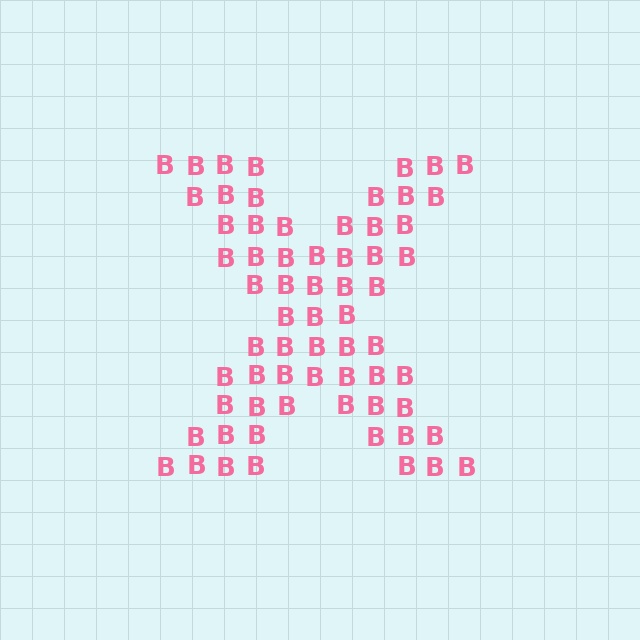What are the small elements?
The small elements are letter B's.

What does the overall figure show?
The overall figure shows the letter X.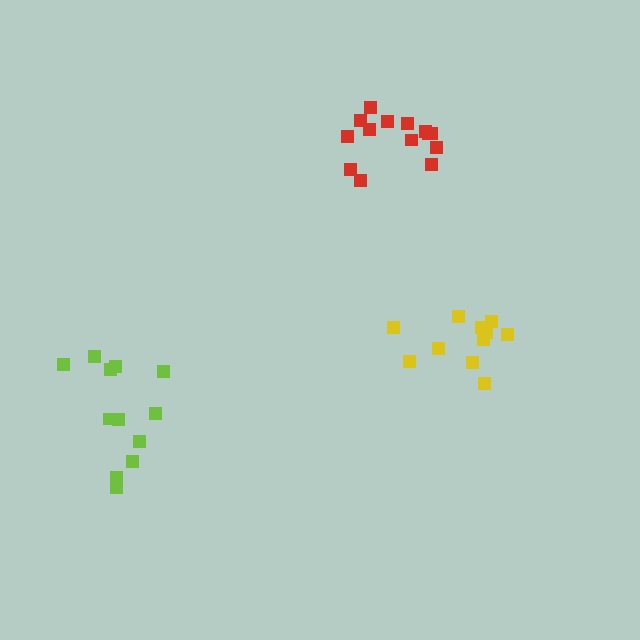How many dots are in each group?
Group 1: 11 dots, Group 2: 12 dots, Group 3: 14 dots (37 total).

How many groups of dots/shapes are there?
There are 3 groups.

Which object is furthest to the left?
The lime cluster is leftmost.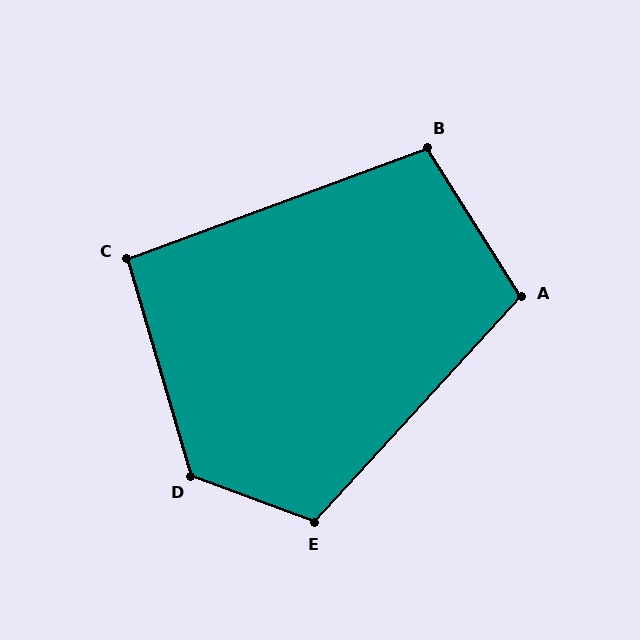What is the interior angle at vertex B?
Approximately 102 degrees (obtuse).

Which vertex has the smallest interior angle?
C, at approximately 94 degrees.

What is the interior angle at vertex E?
Approximately 112 degrees (obtuse).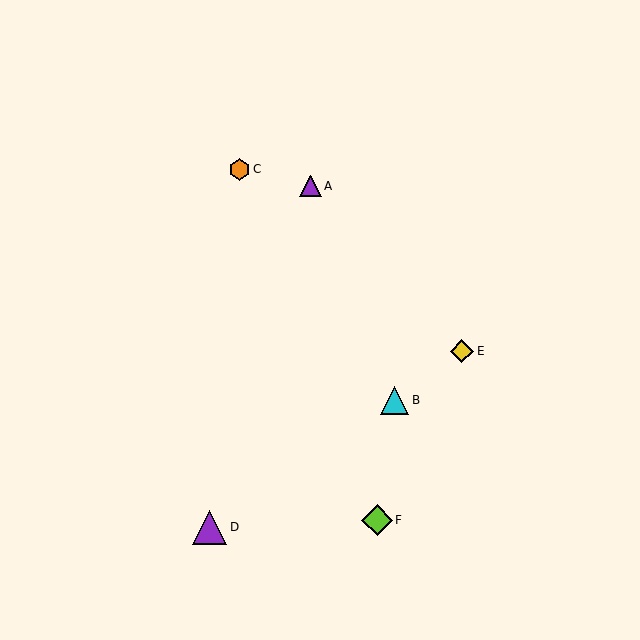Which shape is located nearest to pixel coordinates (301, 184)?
The purple triangle (labeled A) at (311, 186) is nearest to that location.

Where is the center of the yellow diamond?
The center of the yellow diamond is at (462, 351).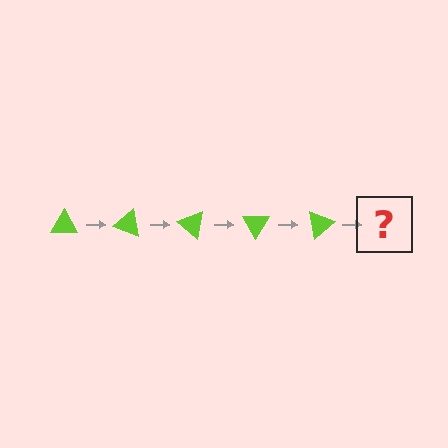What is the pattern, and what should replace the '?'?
The pattern is that the triangle rotates 20 degrees each step. The '?' should be a lime triangle rotated 100 degrees.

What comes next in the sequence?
The next element should be a lime triangle rotated 100 degrees.